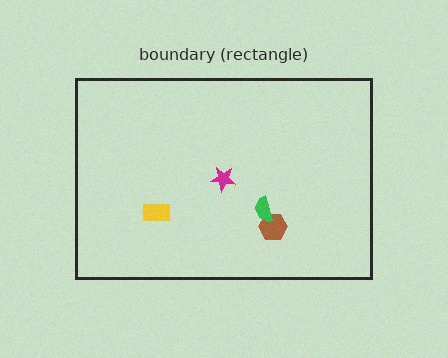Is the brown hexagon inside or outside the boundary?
Inside.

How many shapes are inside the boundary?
4 inside, 0 outside.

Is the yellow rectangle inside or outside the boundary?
Inside.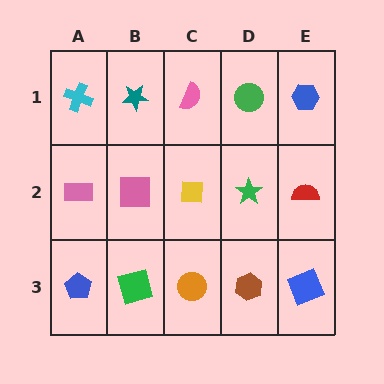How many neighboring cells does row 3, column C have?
3.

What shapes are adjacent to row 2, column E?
A blue hexagon (row 1, column E), a blue square (row 3, column E), a green star (row 2, column D).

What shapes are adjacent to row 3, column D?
A green star (row 2, column D), an orange circle (row 3, column C), a blue square (row 3, column E).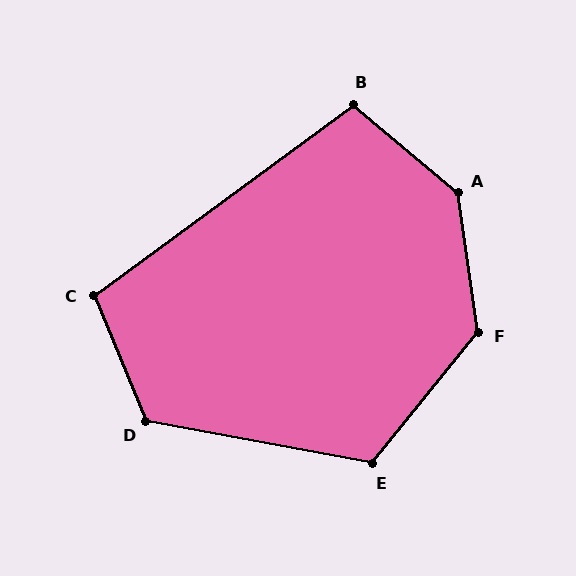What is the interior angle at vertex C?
Approximately 104 degrees (obtuse).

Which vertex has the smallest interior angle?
B, at approximately 103 degrees.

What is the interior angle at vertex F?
Approximately 133 degrees (obtuse).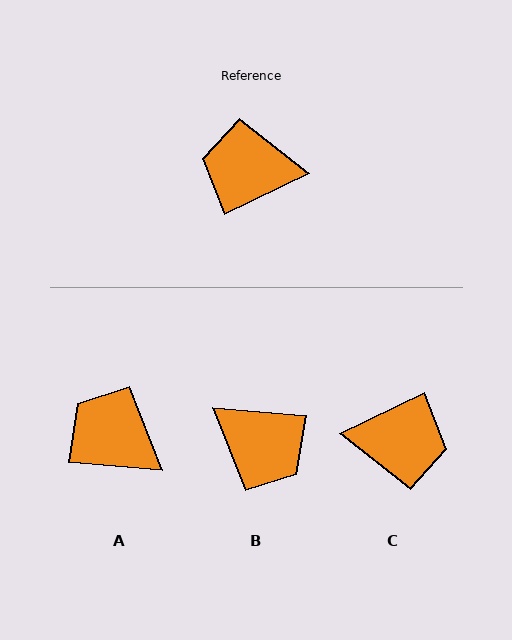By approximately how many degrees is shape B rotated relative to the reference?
Approximately 150 degrees counter-clockwise.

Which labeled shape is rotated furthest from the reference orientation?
C, about 180 degrees away.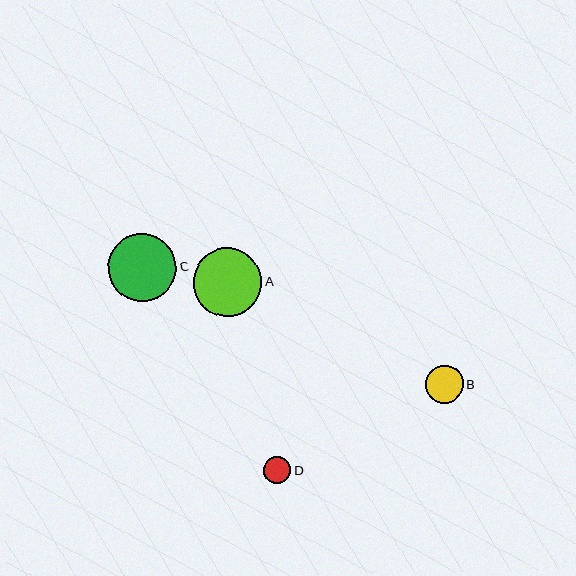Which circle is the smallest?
Circle D is the smallest with a size of approximately 27 pixels.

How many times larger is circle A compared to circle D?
Circle A is approximately 2.5 times the size of circle D.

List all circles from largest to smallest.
From largest to smallest: A, C, B, D.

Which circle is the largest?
Circle A is the largest with a size of approximately 69 pixels.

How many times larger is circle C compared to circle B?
Circle C is approximately 1.8 times the size of circle B.